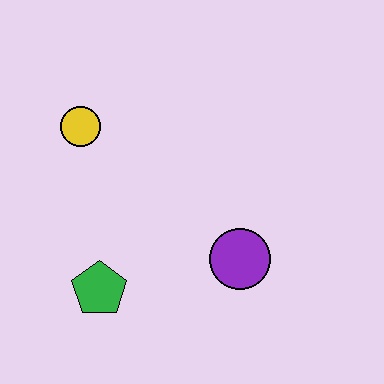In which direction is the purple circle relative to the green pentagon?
The purple circle is to the right of the green pentagon.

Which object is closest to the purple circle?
The green pentagon is closest to the purple circle.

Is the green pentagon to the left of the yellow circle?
No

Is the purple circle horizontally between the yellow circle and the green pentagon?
No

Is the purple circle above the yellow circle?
No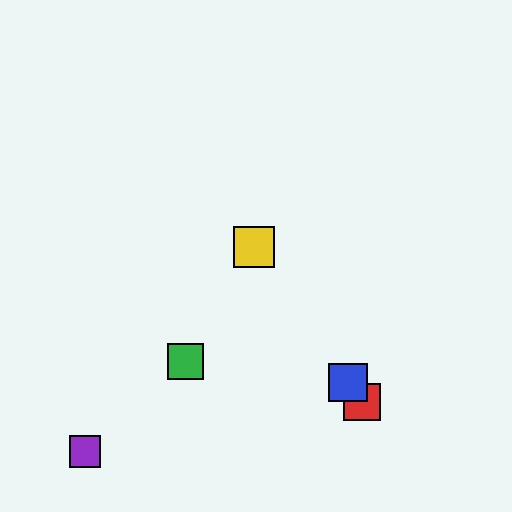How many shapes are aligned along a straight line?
3 shapes (the red square, the blue square, the yellow square) are aligned along a straight line.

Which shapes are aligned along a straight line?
The red square, the blue square, the yellow square are aligned along a straight line.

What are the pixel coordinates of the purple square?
The purple square is at (85, 451).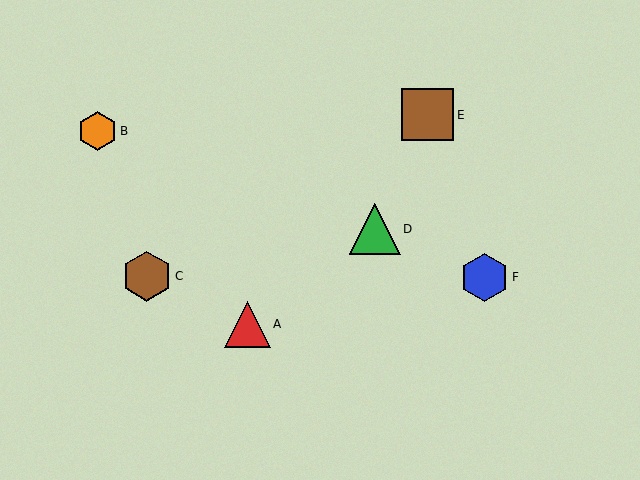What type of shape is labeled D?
Shape D is a green triangle.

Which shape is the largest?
The brown square (labeled E) is the largest.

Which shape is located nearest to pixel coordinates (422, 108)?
The brown square (labeled E) at (428, 115) is nearest to that location.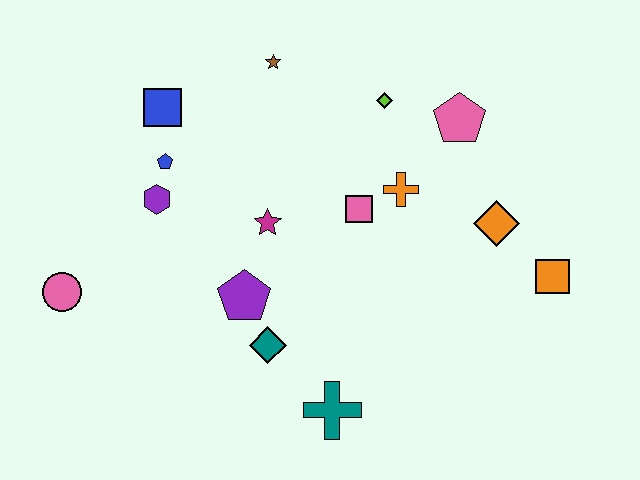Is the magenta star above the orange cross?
No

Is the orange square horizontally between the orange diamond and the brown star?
No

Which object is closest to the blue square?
The blue pentagon is closest to the blue square.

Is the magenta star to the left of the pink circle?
No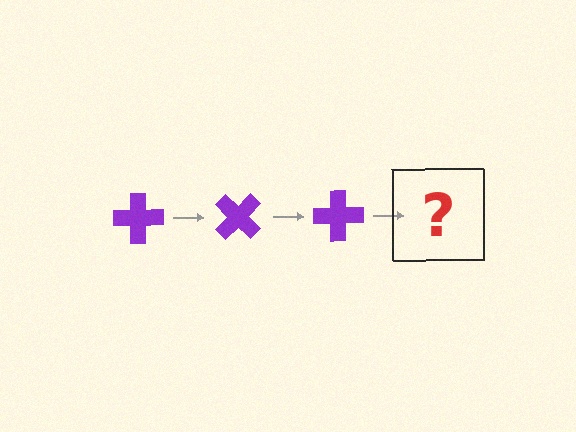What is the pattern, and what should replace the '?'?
The pattern is that the cross rotates 45 degrees each step. The '?' should be a purple cross rotated 135 degrees.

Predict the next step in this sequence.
The next step is a purple cross rotated 135 degrees.